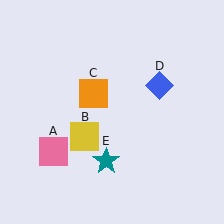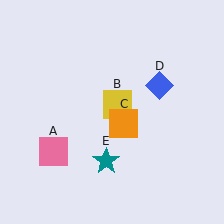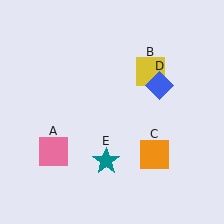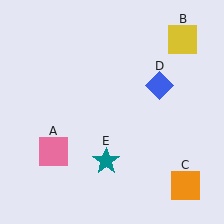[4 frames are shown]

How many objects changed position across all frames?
2 objects changed position: yellow square (object B), orange square (object C).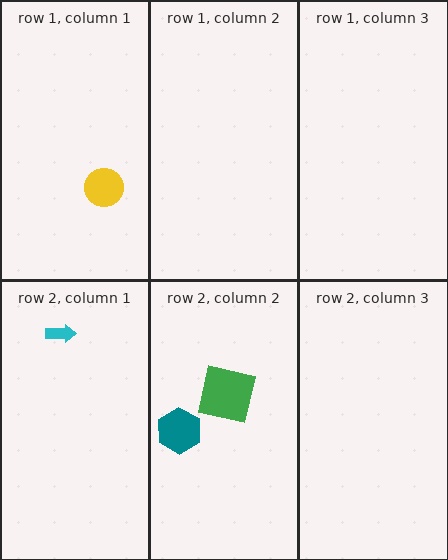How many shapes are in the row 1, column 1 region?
1.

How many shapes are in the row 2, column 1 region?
1.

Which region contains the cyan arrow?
The row 2, column 1 region.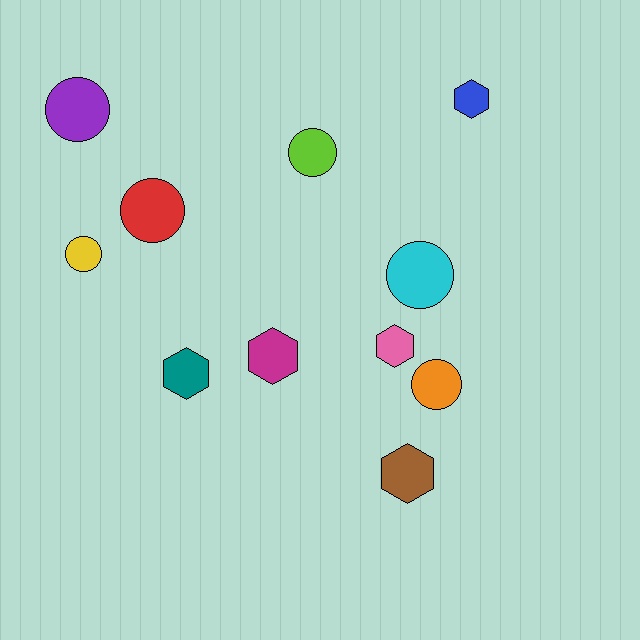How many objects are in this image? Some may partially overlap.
There are 11 objects.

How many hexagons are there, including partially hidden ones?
There are 5 hexagons.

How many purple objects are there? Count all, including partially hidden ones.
There is 1 purple object.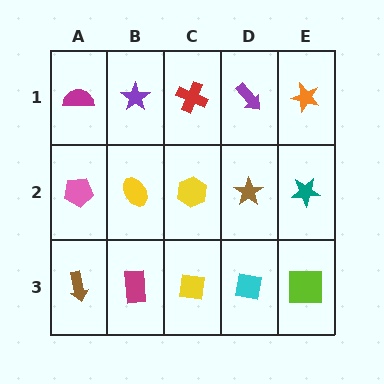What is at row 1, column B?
A purple star.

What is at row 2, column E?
A teal star.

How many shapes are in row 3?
5 shapes.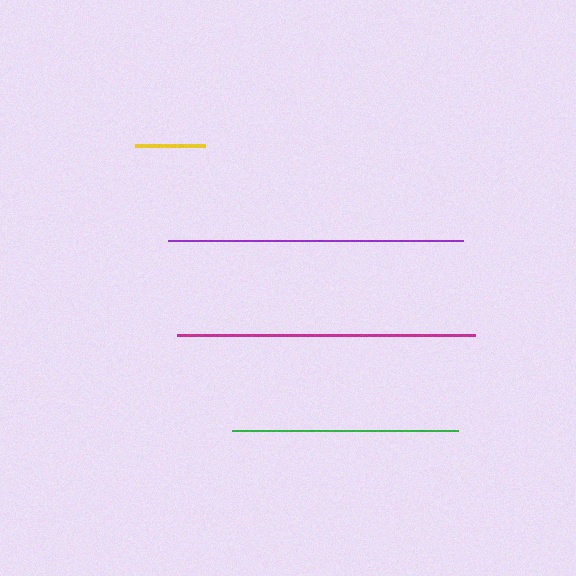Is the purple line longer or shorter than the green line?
The purple line is longer than the green line.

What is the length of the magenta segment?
The magenta segment is approximately 298 pixels long.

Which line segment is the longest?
The magenta line is the longest at approximately 298 pixels.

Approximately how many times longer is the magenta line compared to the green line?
The magenta line is approximately 1.3 times the length of the green line.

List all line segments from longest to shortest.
From longest to shortest: magenta, purple, green, yellow.